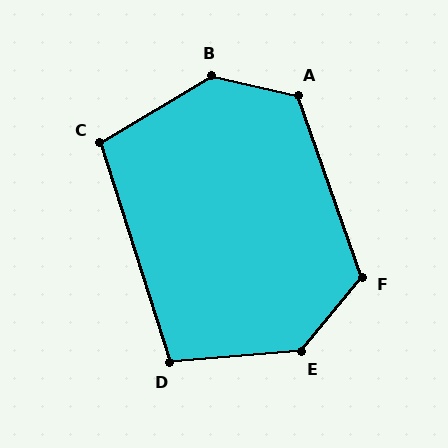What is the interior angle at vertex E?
Approximately 135 degrees (obtuse).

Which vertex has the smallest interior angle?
D, at approximately 103 degrees.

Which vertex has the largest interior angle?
B, at approximately 137 degrees.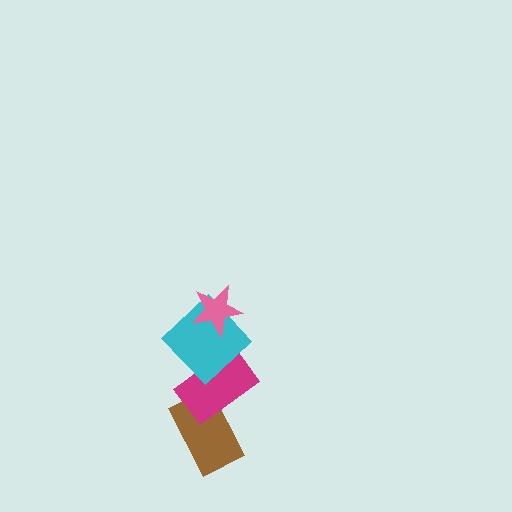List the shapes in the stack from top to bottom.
From top to bottom: the pink star, the cyan diamond, the magenta rectangle, the brown rectangle.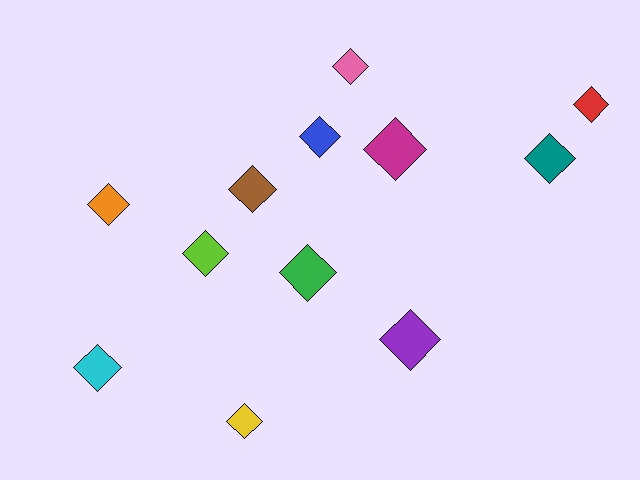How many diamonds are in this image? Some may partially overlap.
There are 12 diamonds.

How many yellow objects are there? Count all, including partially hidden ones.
There is 1 yellow object.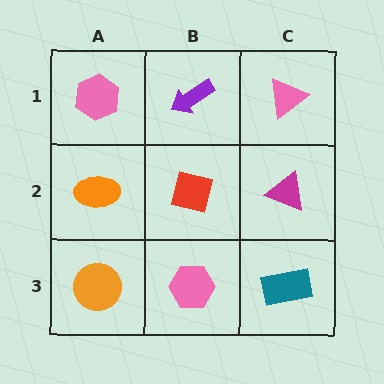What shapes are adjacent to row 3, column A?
An orange ellipse (row 2, column A), a pink hexagon (row 3, column B).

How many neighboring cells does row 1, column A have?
2.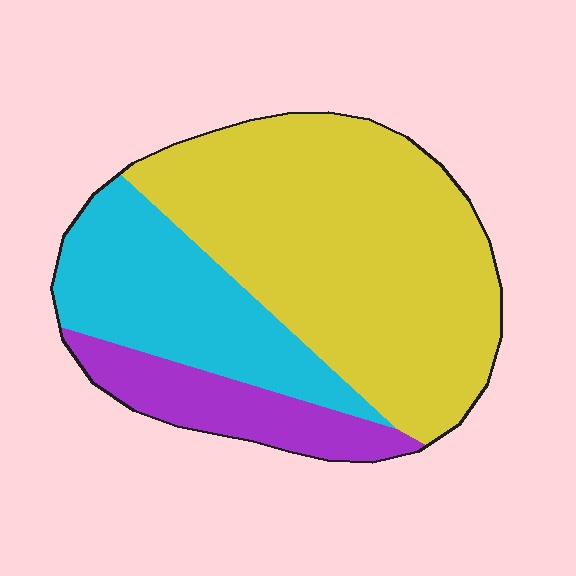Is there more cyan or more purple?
Cyan.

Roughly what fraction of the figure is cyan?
Cyan takes up between a sixth and a third of the figure.